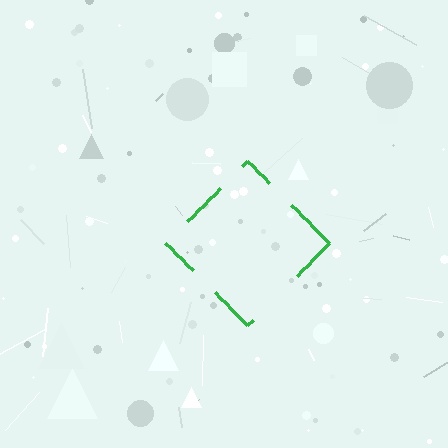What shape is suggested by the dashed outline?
The dashed outline suggests a diamond.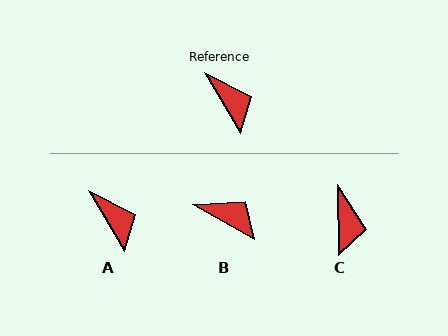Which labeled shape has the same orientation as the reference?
A.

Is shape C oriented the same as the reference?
No, it is off by about 30 degrees.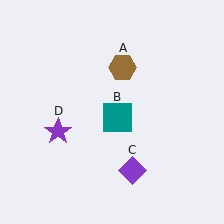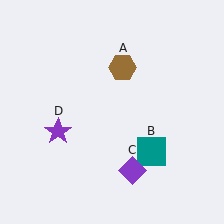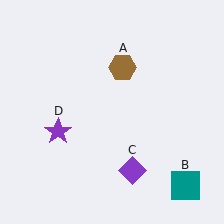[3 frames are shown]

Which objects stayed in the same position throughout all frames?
Brown hexagon (object A) and purple diamond (object C) and purple star (object D) remained stationary.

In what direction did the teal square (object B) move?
The teal square (object B) moved down and to the right.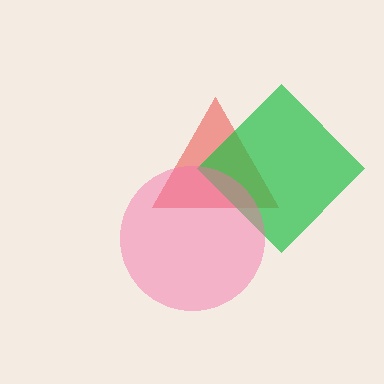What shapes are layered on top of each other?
The layered shapes are: a red triangle, a green diamond, a pink circle.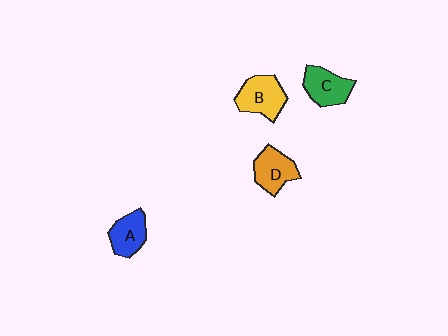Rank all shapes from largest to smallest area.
From largest to smallest: B (yellow), D (orange), C (green), A (blue).